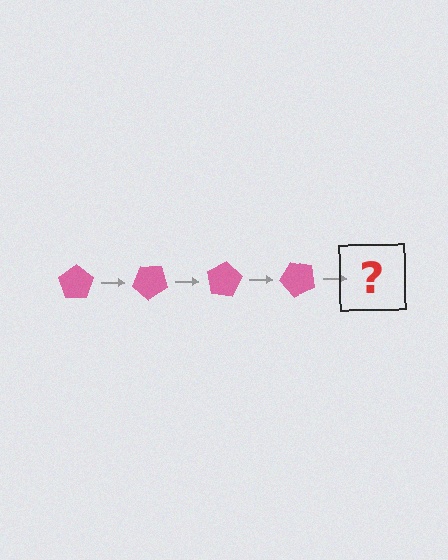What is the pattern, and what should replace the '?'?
The pattern is that the pentagon rotates 40 degrees each step. The '?' should be a pink pentagon rotated 160 degrees.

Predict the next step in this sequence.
The next step is a pink pentagon rotated 160 degrees.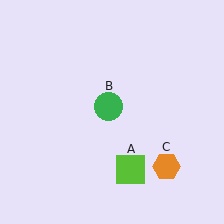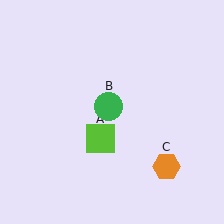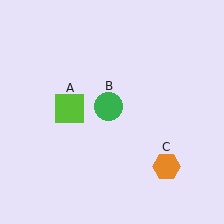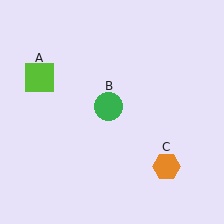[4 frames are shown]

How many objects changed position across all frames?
1 object changed position: lime square (object A).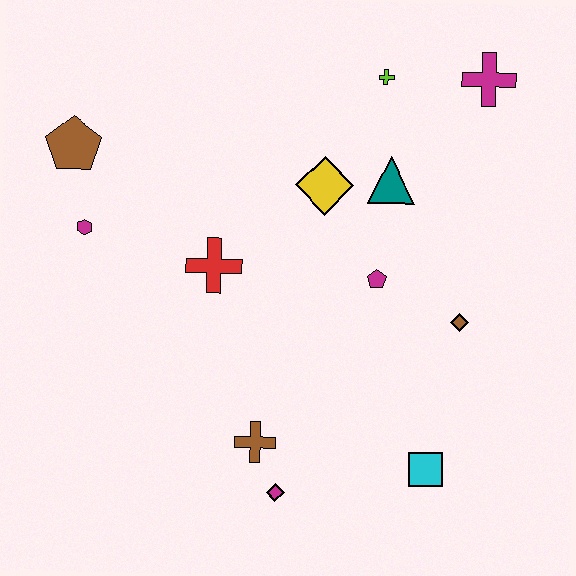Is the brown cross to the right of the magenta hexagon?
Yes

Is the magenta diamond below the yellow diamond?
Yes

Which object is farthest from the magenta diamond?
The magenta cross is farthest from the magenta diamond.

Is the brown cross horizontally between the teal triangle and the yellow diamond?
No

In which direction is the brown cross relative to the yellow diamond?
The brown cross is below the yellow diamond.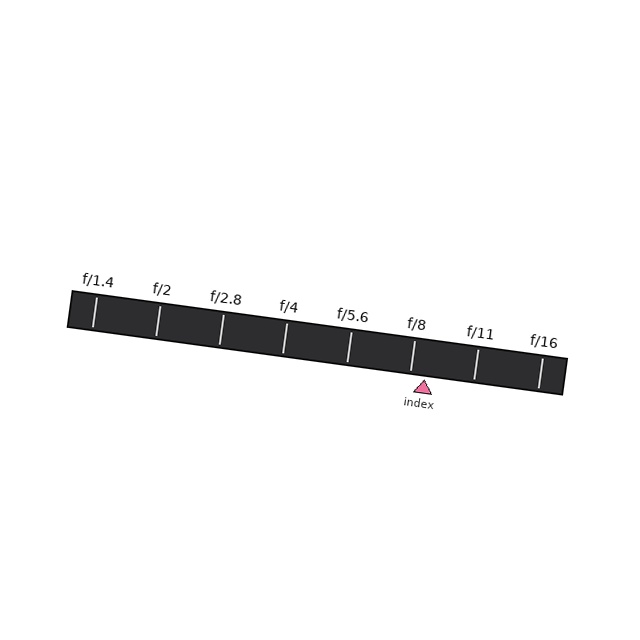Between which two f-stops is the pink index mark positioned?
The index mark is between f/8 and f/11.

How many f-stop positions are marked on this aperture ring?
There are 8 f-stop positions marked.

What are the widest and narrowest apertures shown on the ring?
The widest aperture shown is f/1.4 and the narrowest is f/16.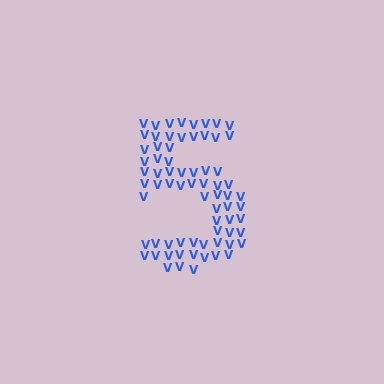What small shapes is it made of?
It is made of small letter V's.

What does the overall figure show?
The overall figure shows the digit 5.